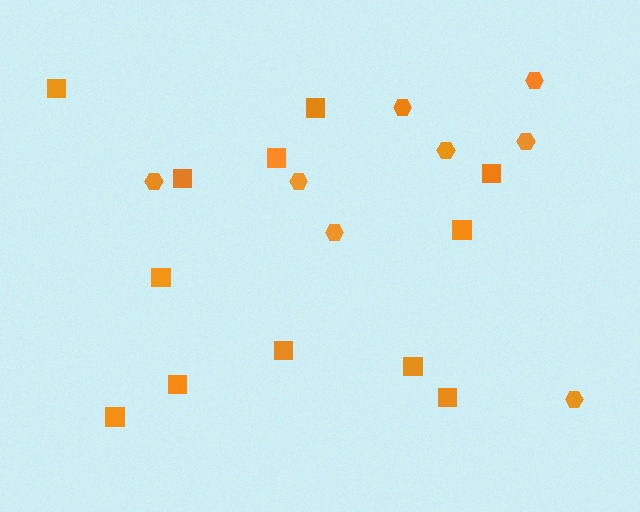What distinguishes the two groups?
There are 2 groups: one group of hexagons (8) and one group of squares (12).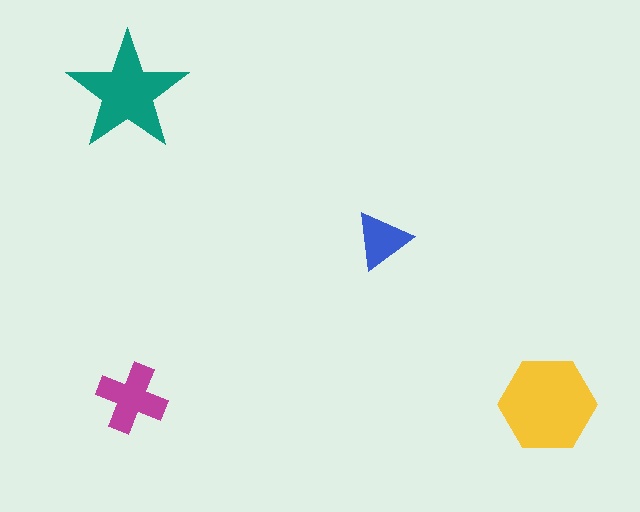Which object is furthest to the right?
The yellow hexagon is rightmost.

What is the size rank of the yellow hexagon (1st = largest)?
1st.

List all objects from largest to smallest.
The yellow hexagon, the teal star, the magenta cross, the blue triangle.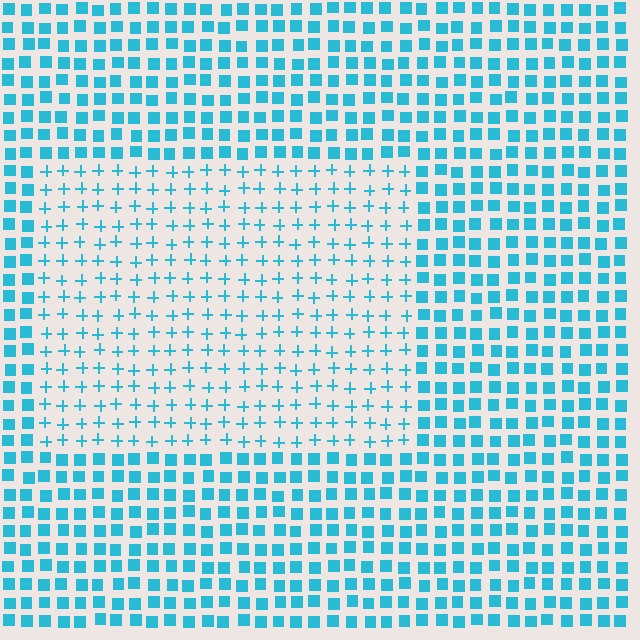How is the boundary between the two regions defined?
The boundary is defined by a change in element shape: plus signs inside vs. squares outside. All elements share the same color and spacing.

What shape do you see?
I see a rectangle.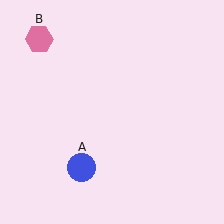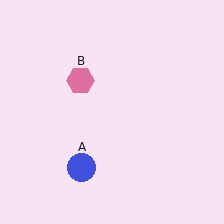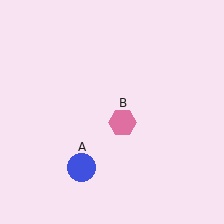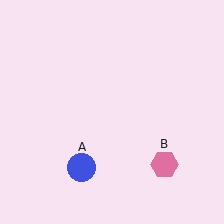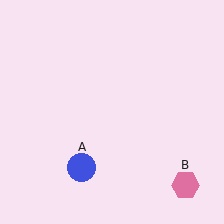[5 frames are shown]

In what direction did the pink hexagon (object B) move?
The pink hexagon (object B) moved down and to the right.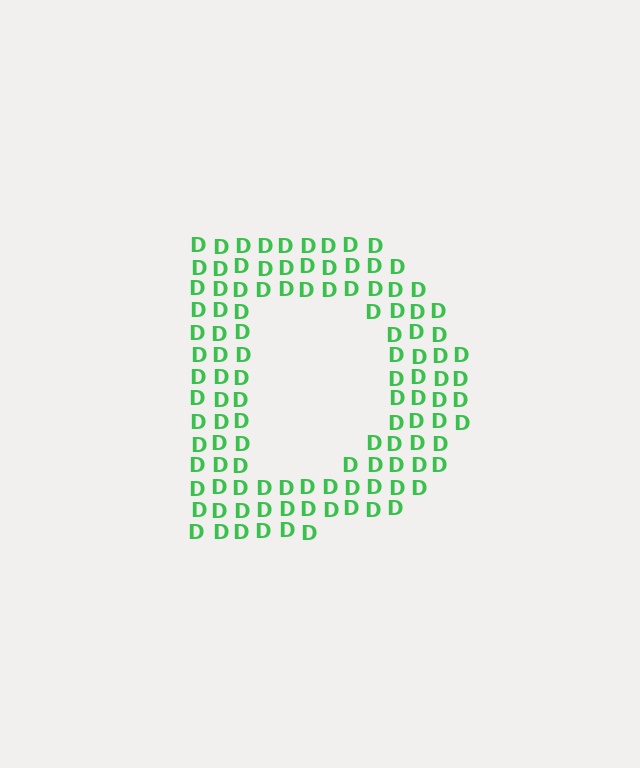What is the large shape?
The large shape is the letter D.